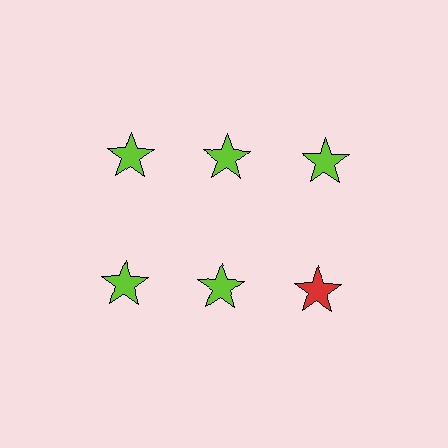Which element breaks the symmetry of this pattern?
The red star in the second row, center column breaks the symmetry. All other shapes are lime stars.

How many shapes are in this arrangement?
There are 6 shapes arranged in a grid pattern.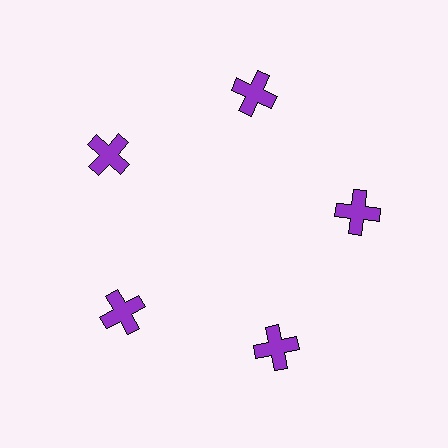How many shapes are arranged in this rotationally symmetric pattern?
There are 5 shapes, arranged in 5 groups of 1.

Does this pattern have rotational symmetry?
Yes, this pattern has 5-fold rotational symmetry. It looks the same after rotating 72 degrees around the center.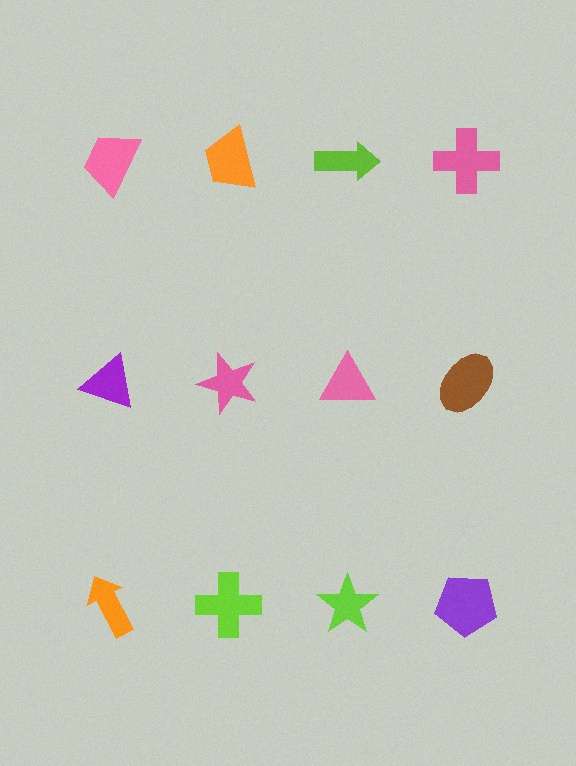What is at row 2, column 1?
A purple triangle.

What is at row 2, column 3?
A pink triangle.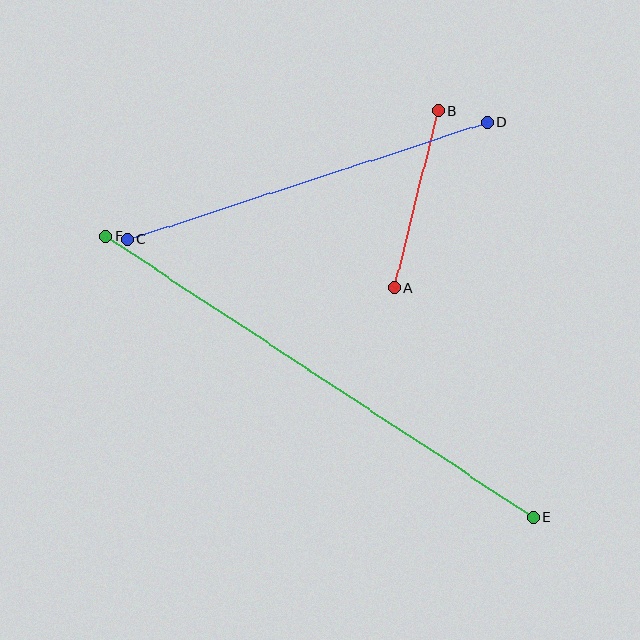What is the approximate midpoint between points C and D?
The midpoint is at approximately (307, 181) pixels.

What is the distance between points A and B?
The distance is approximately 182 pixels.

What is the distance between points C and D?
The distance is approximately 379 pixels.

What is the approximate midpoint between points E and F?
The midpoint is at approximately (319, 377) pixels.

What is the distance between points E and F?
The distance is approximately 512 pixels.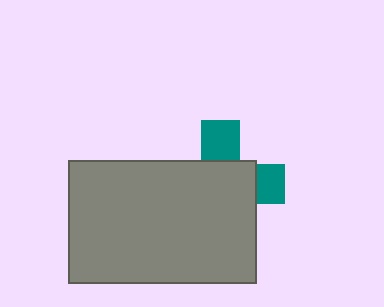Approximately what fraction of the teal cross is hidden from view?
Roughly 69% of the teal cross is hidden behind the gray rectangle.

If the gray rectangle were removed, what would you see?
You would see the complete teal cross.